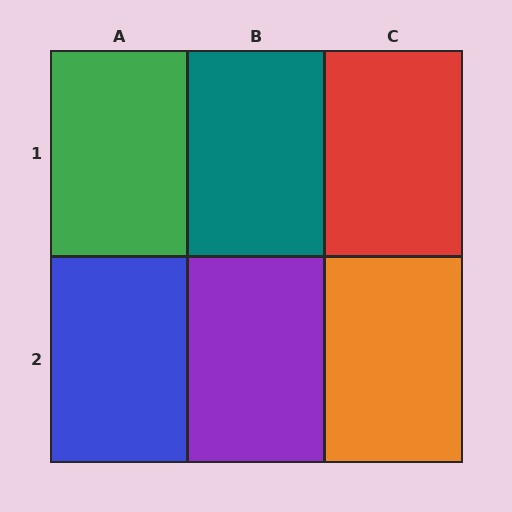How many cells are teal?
1 cell is teal.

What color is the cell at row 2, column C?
Orange.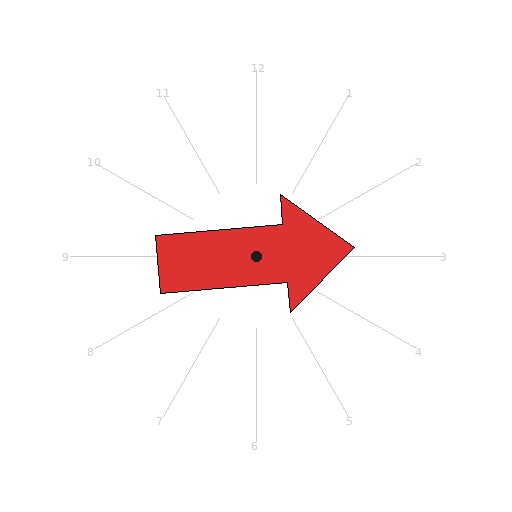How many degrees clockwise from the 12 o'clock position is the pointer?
Approximately 85 degrees.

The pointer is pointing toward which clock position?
Roughly 3 o'clock.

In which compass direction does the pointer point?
East.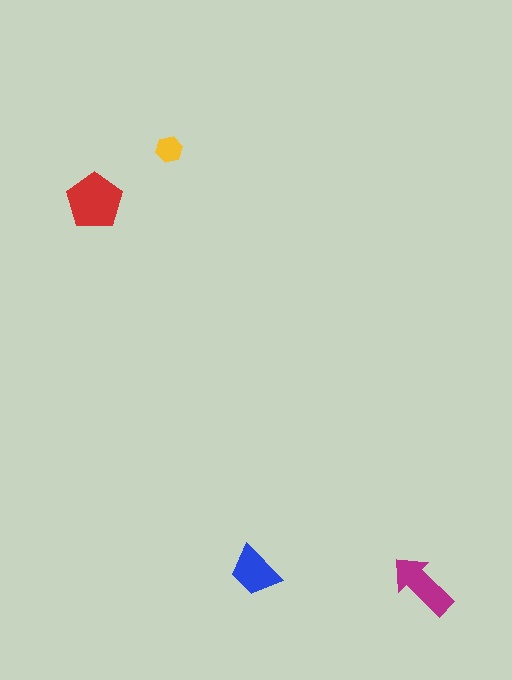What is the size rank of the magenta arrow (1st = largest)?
2nd.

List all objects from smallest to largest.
The yellow hexagon, the blue trapezoid, the magenta arrow, the red pentagon.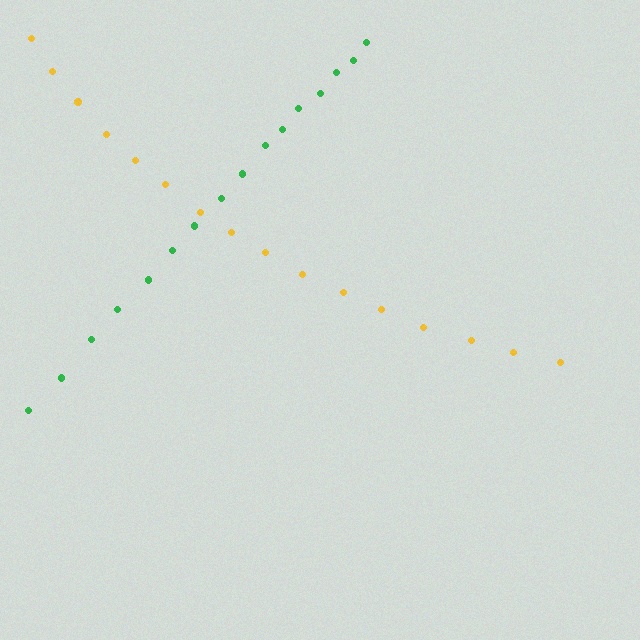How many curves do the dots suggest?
There are 2 distinct paths.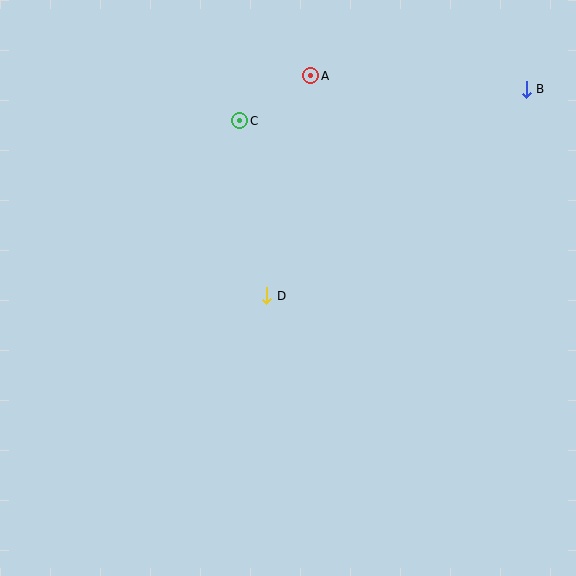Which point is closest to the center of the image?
Point D at (267, 296) is closest to the center.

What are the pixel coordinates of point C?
Point C is at (240, 121).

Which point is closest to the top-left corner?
Point C is closest to the top-left corner.